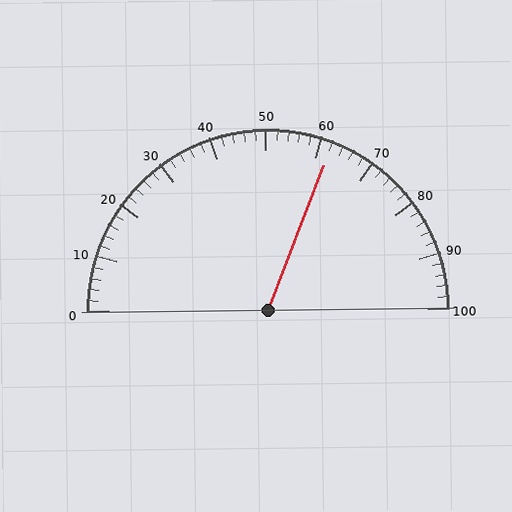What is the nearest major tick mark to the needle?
The nearest major tick mark is 60.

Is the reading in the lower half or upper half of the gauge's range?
The reading is in the upper half of the range (0 to 100).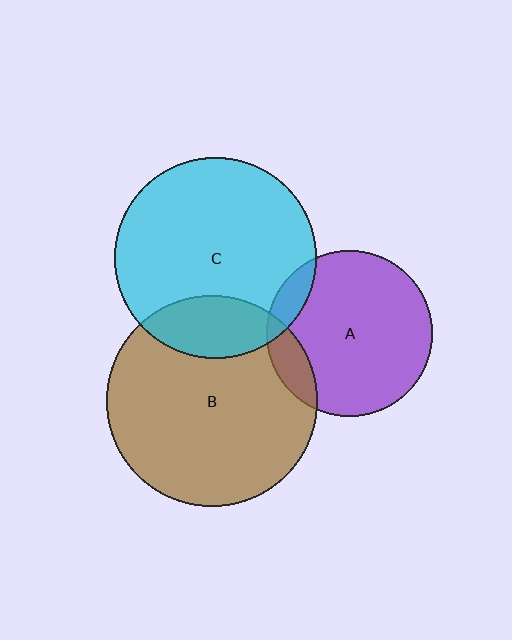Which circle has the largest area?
Circle B (brown).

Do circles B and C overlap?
Yes.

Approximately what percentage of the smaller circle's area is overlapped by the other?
Approximately 20%.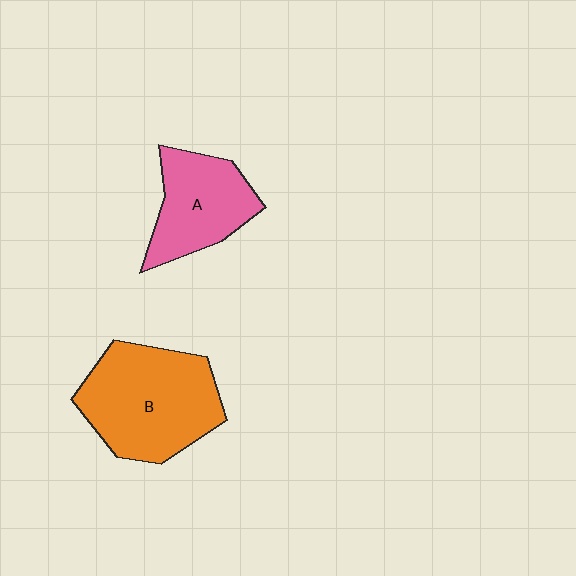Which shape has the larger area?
Shape B (orange).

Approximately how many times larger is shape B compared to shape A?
Approximately 1.5 times.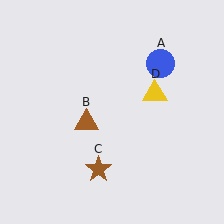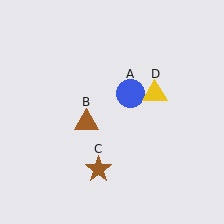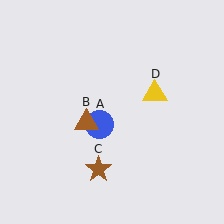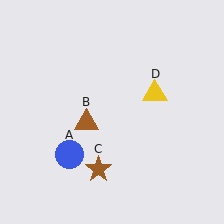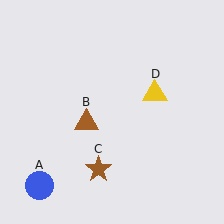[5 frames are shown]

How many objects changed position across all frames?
1 object changed position: blue circle (object A).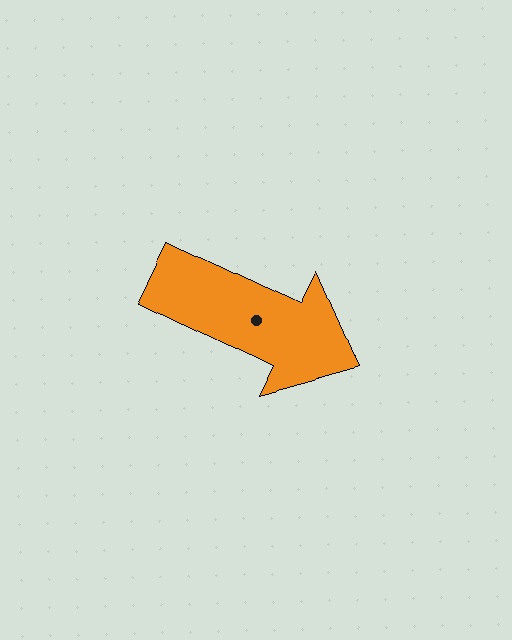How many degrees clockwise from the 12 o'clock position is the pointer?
Approximately 115 degrees.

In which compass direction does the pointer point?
Southeast.